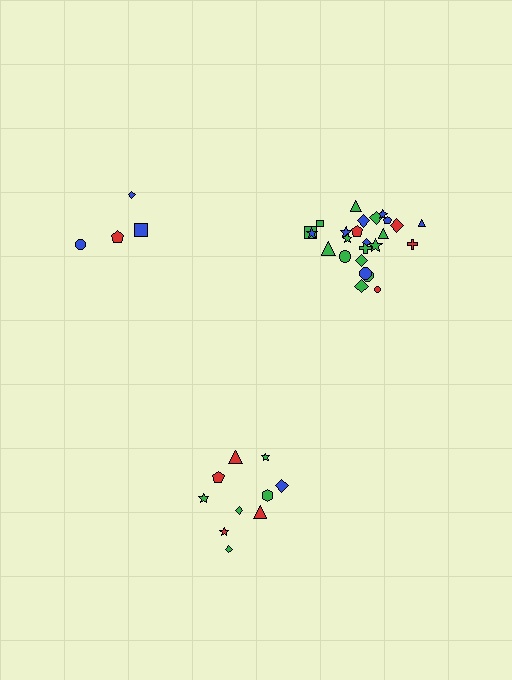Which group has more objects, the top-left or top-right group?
The top-right group.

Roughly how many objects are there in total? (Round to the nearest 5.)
Roughly 40 objects in total.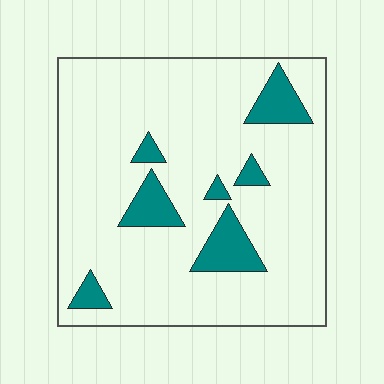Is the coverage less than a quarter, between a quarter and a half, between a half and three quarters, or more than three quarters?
Less than a quarter.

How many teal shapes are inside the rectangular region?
7.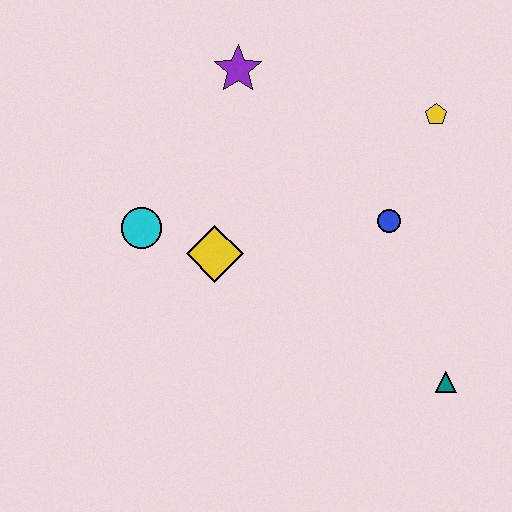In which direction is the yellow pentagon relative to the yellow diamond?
The yellow pentagon is to the right of the yellow diamond.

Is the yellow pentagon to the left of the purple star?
No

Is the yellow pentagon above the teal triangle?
Yes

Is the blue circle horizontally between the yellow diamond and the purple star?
No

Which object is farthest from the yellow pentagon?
The cyan circle is farthest from the yellow pentagon.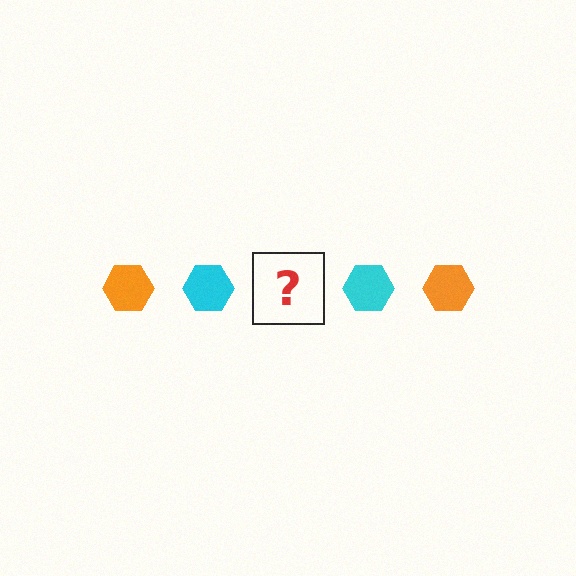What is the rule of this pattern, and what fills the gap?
The rule is that the pattern cycles through orange, cyan hexagons. The gap should be filled with an orange hexagon.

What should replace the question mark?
The question mark should be replaced with an orange hexagon.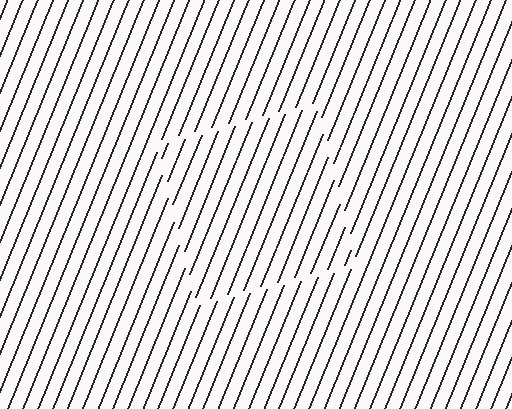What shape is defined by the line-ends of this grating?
An illusory square. The interior of the shape contains the same grating, shifted by half a period — the contour is defined by the phase discontinuity where line-ends from the inner and outer gratings abut.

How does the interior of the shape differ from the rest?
The interior of the shape contains the same grating, shifted by half a period — the contour is defined by the phase discontinuity where line-ends from the inner and outer gratings abut.